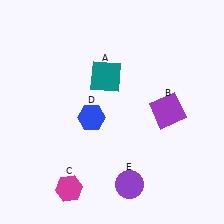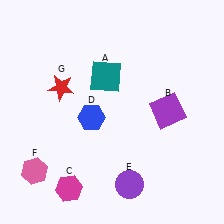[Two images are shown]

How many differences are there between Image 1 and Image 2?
There are 2 differences between the two images.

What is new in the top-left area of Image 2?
A red star (G) was added in the top-left area of Image 2.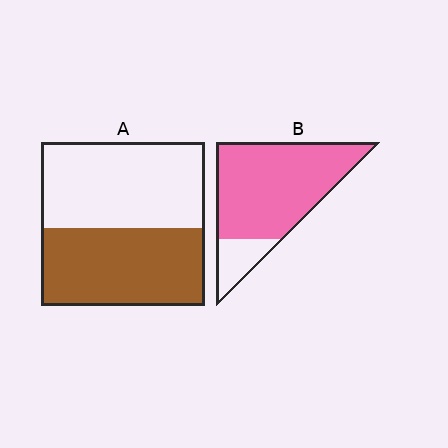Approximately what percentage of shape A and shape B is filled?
A is approximately 50% and B is approximately 85%.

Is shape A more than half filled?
Roughly half.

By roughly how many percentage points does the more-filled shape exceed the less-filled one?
By roughly 35 percentage points (B over A).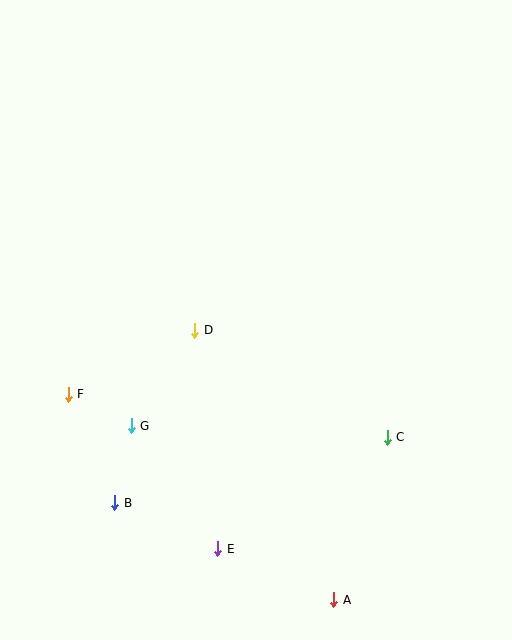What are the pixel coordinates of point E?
Point E is at (218, 549).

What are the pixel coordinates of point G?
Point G is at (131, 426).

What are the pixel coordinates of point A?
Point A is at (334, 600).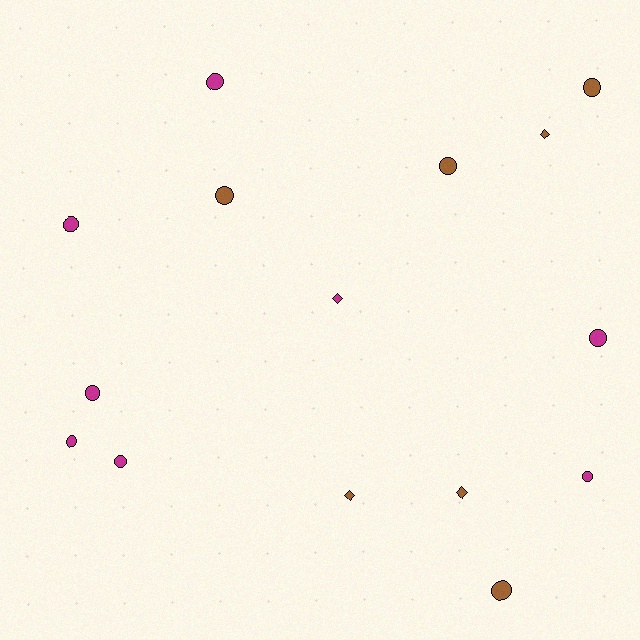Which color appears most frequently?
Magenta, with 8 objects.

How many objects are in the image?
There are 15 objects.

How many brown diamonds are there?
There are 3 brown diamonds.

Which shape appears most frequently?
Circle, with 11 objects.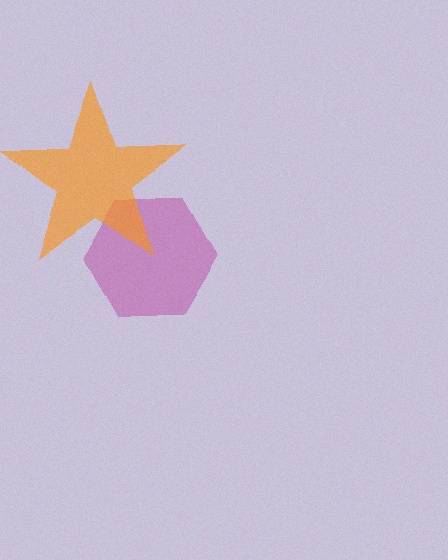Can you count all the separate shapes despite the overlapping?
Yes, there are 2 separate shapes.